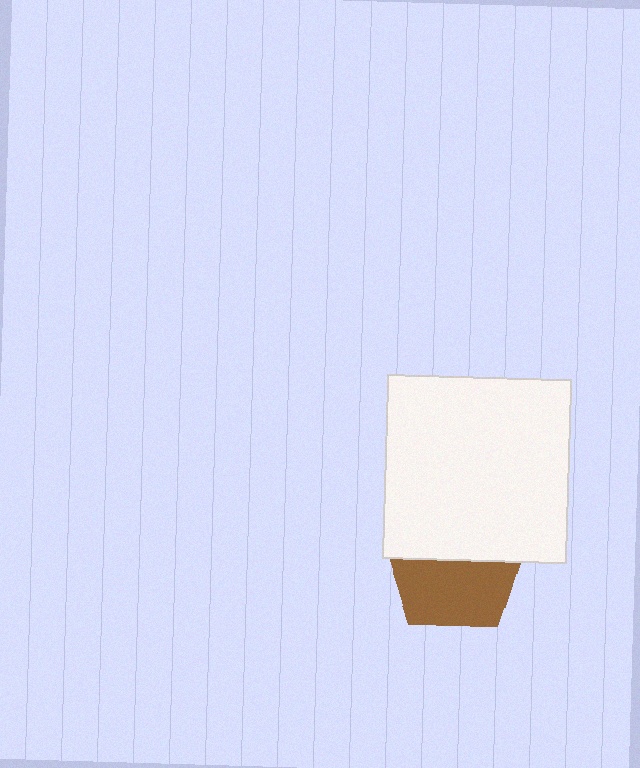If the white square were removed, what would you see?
You would see the complete brown pentagon.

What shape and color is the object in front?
The object in front is a white square.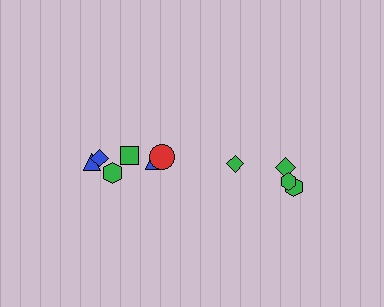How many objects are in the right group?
There are 4 objects.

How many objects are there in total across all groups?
There are 10 objects.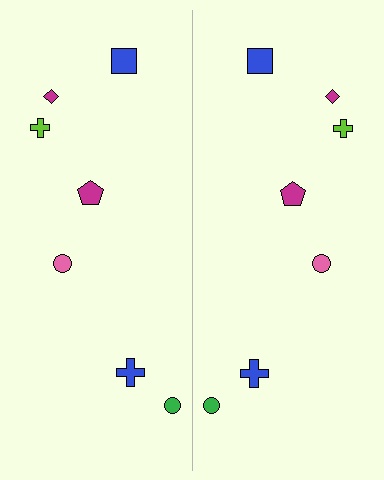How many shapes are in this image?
There are 14 shapes in this image.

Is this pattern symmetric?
Yes, this pattern has bilateral (reflection) symmetry.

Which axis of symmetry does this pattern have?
The pattern has a vertical axis of symmetry running through the center of the image.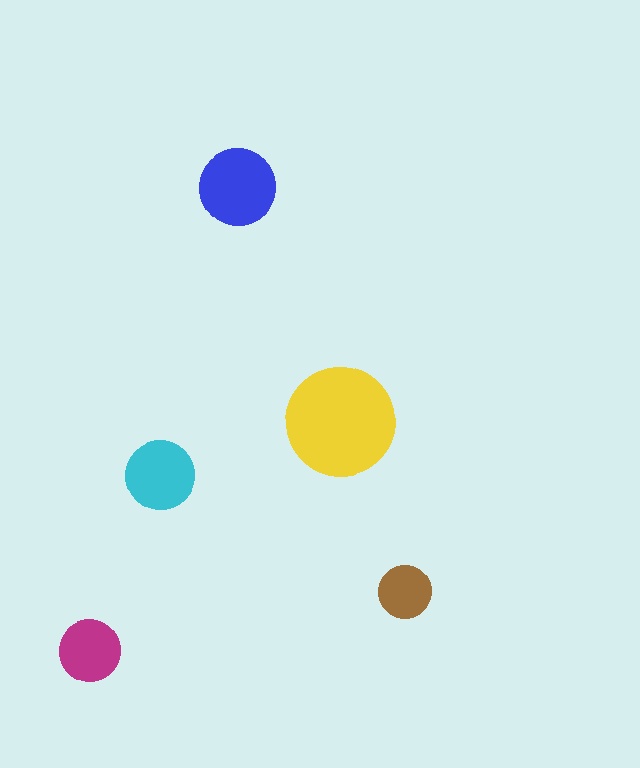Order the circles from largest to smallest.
the yellow one, the blue one, the cyan one, the magenta one, the brown one.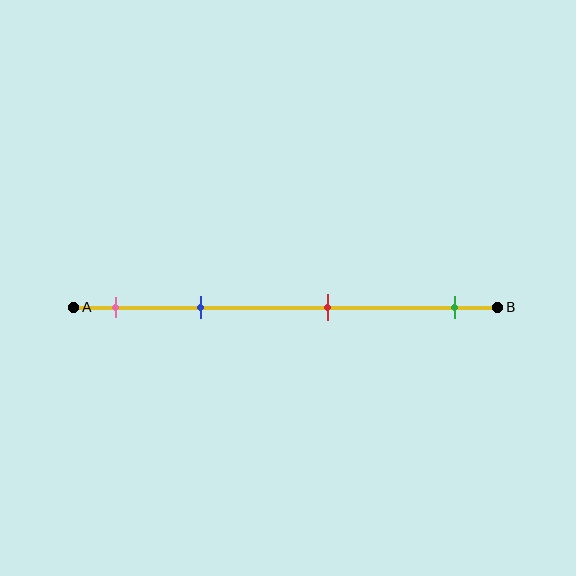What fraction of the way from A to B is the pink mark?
The pink mark is approximately 10% (0.1) of the way from A to B.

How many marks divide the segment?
There are 4 marks dividing the segment.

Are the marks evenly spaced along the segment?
No, the marks are not evenly spaced.